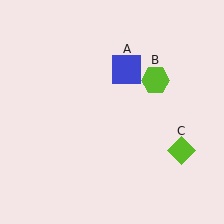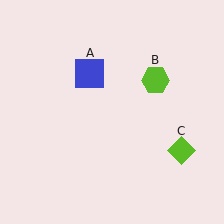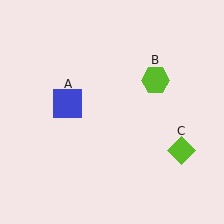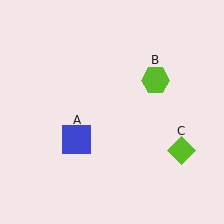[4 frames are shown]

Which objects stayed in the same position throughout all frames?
Lime hexagon (object B) and lime diamond (object C) remained stationary.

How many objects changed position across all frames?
1 object changed position: blue square (object A).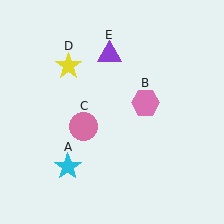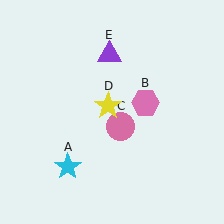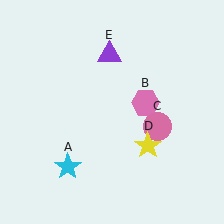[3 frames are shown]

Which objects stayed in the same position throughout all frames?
Cyan star (object A) and pink hexagon (object B) and purple triangle (object E) remained stationary.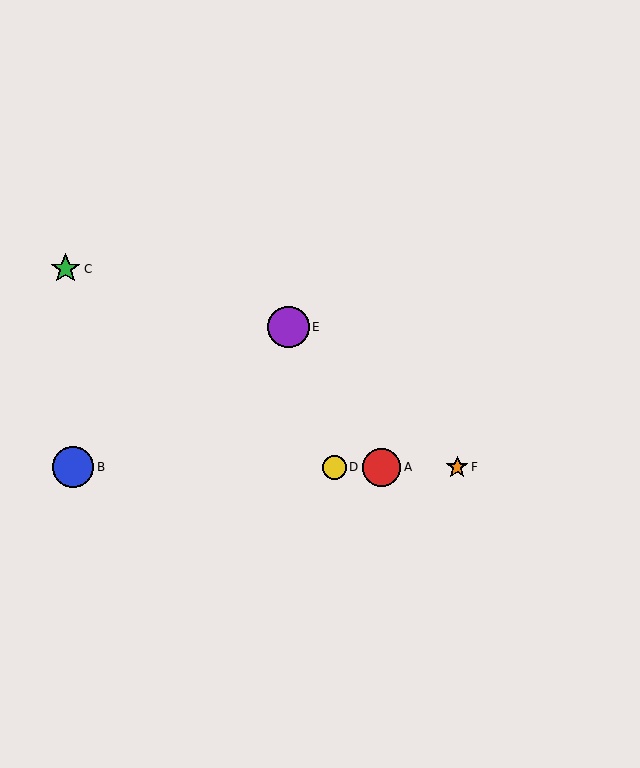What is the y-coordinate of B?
Object B is at y≈467.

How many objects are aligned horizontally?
4 objects (A, B, D, F) are aligned horizontally.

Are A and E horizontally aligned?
No, A is at y≈467 and E is at y≈327.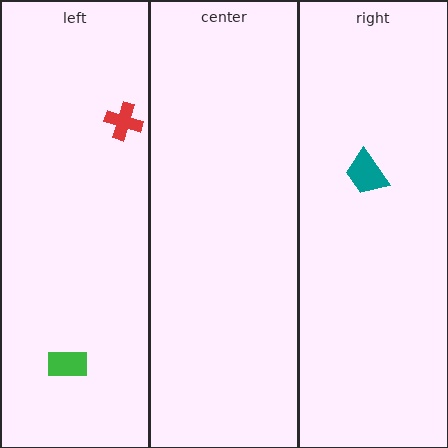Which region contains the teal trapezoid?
The right region.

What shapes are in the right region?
The teal trapezoid.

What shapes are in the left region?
The red cross, the green rectangle.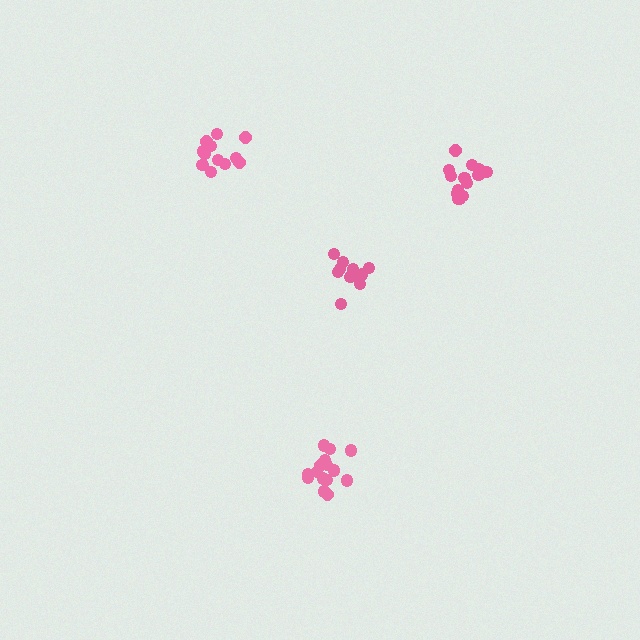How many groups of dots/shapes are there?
There are 4 groups.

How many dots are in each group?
Group 1: 12 dots, Group 2: 16 dots, Group 3: 14 dots, Group 4: 10 dots (52 total).